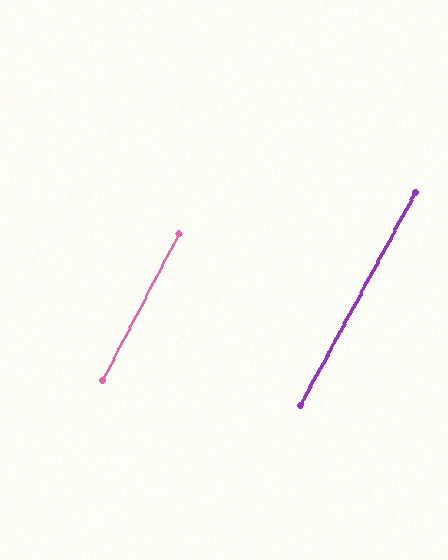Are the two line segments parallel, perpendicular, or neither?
Parallel — their directions differ by only 1.3°.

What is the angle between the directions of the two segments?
Approximately 1 degree.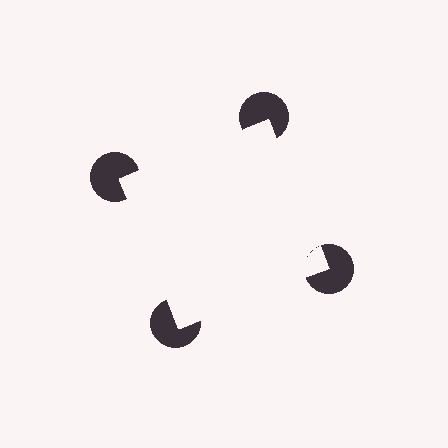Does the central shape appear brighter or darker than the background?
It typically appears slightly brighter than the background, even though no actual brightness change is drawn.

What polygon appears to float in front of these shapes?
An illusory square — its edges are inferred from the aligned wedge cuts in the pac-man discs, not physically drawn.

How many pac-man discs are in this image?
There are 4 — one at each vertex of the illusory square.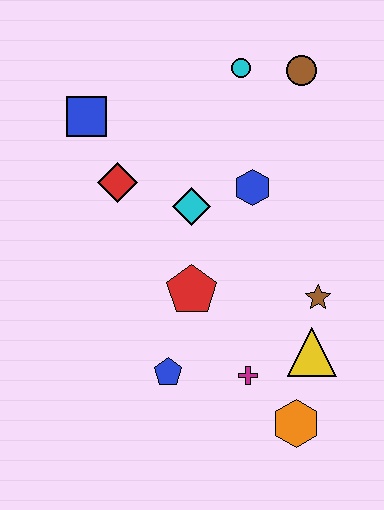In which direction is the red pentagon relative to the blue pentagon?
The red pentagon is above the blue pentagon.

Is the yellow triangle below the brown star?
Yes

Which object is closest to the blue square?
The red diamond is closest to the blue square.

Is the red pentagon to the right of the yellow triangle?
No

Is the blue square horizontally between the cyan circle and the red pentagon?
No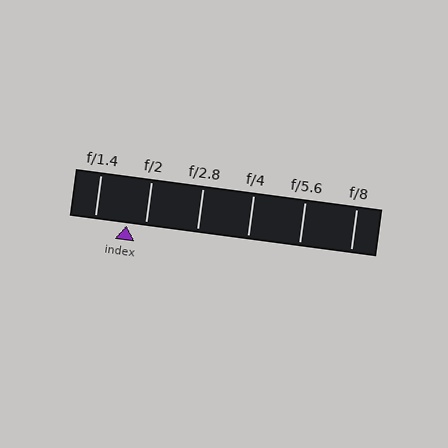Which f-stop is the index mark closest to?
The index mark is closest to f/2.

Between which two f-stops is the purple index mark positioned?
The index mark is between f/1.4 and f/2.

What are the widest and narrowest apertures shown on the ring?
The widest aperture shown is f/1.4 and the narrowest is f/8.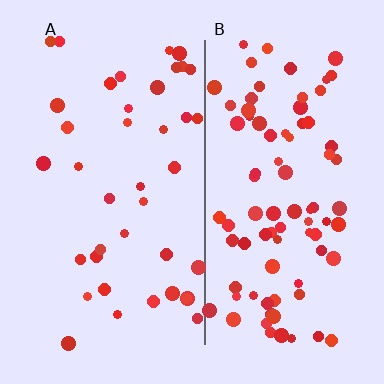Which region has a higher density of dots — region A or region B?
B (the right).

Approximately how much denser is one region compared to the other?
Approximately 2.1× — region B over region A.